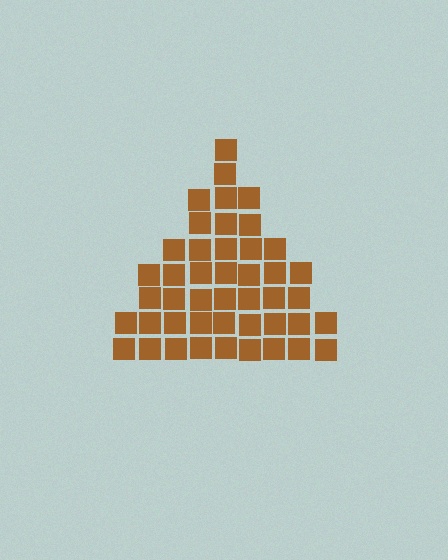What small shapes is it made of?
It is made of small squares.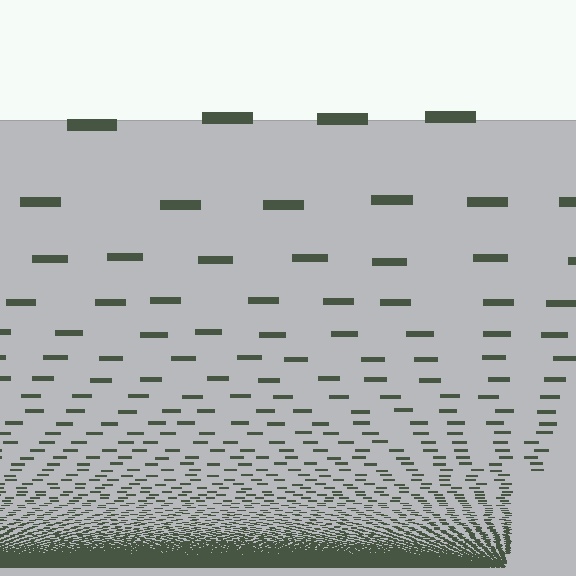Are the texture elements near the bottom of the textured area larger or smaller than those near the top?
Smaller. The gradient is inverted — elements near the bottom are smaller and denser.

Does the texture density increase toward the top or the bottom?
Density increases toward the bottom.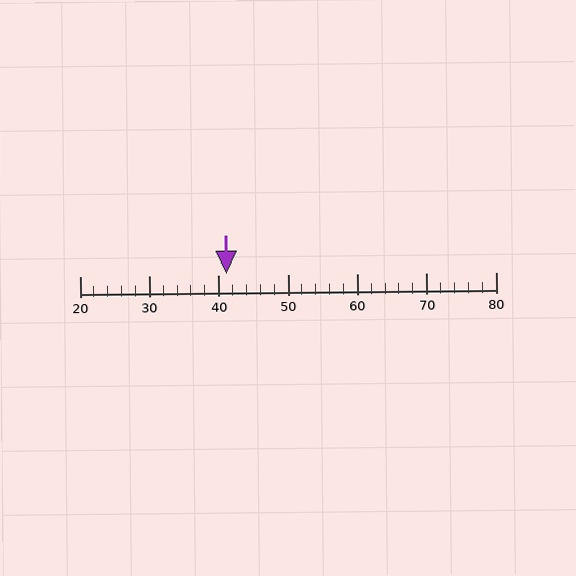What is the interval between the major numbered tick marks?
The major tick marks are spaced 10 units apart.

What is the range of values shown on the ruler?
The ruler shows values from 20 to 80.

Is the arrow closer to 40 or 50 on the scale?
The arrow is closer to 40.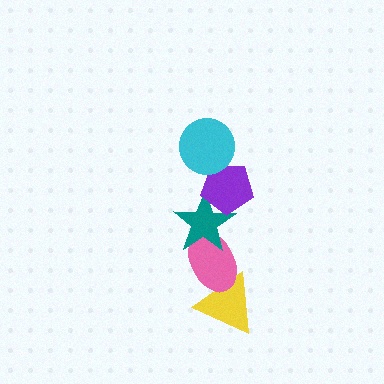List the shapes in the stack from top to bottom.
From top to bottom: the cyan circle, the purple pentagon, the teal star, the pink ellipse, the yellow triangle.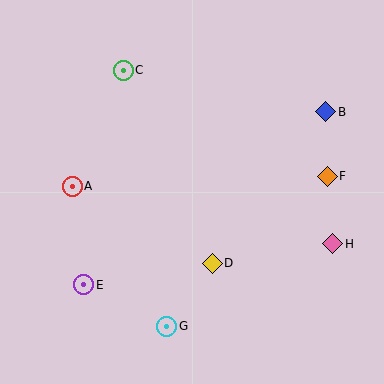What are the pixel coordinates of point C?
Point C is at (123, 70).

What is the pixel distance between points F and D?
The distance between F and D is 144 pixels.